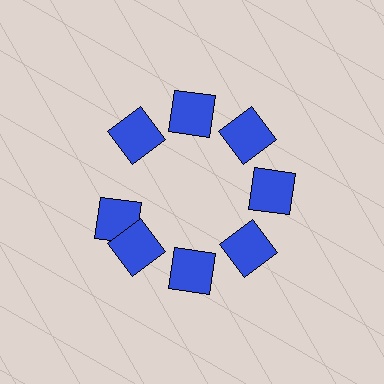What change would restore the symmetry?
The symmetry would be restored by rotating it back into even spacing with its neighbors so that all 8 squares sit at equal angles and equal distance from the center.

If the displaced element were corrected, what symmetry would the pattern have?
It would have 8-fold rotational symmetry — the pattern would map onto itself every 45 degrees.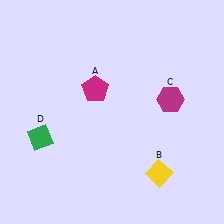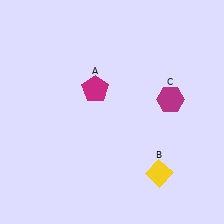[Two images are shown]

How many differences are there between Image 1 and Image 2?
There is 1 difference between the two images.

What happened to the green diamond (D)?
The green diamond (D) was removed in Image 2. It was in the bottom-left area of Image 1.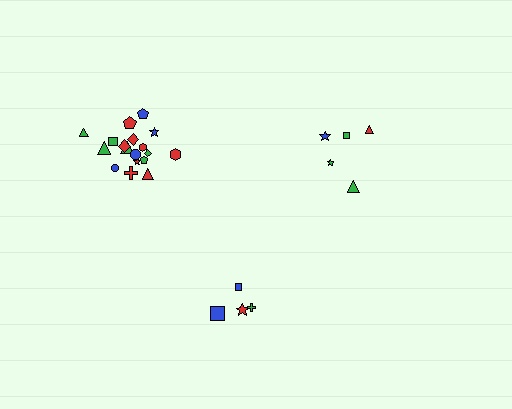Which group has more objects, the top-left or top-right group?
The top-left group.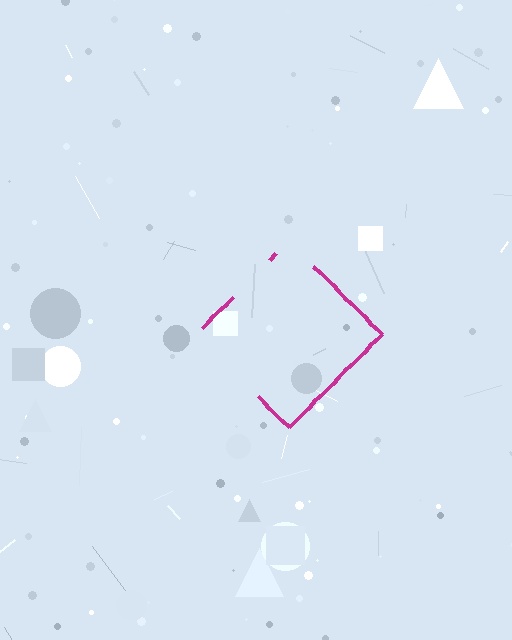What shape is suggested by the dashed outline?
The dashed outline suggests a diamond.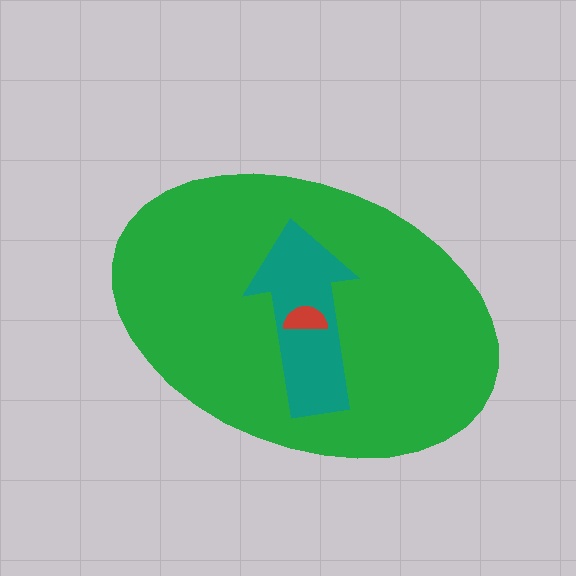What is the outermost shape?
The green ellipse.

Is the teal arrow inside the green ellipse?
Yes.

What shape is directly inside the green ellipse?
The teal arrow.